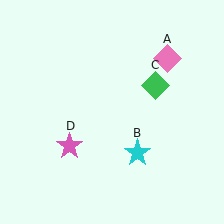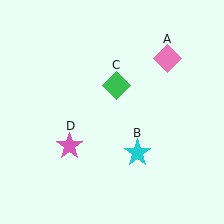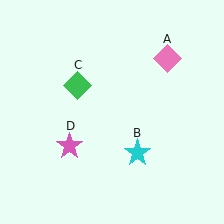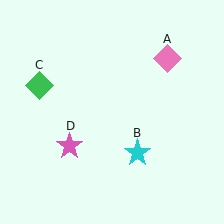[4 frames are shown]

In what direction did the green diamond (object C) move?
The green diamond (object C) moved left.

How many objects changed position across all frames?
1 object changed position: green diamond (object C).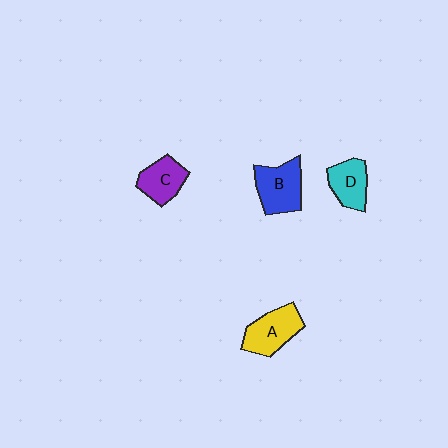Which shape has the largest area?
Shape B (blue).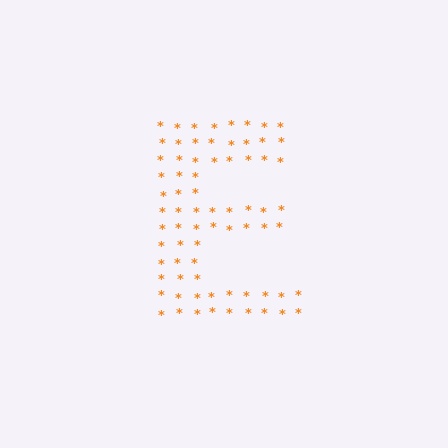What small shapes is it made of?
It is made of small asterisks.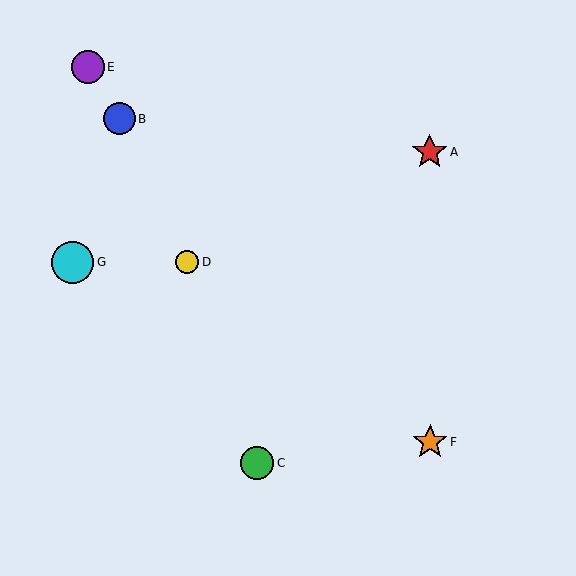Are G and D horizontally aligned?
Yes, both are at y≈262.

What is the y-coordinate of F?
Object F is at y≈442.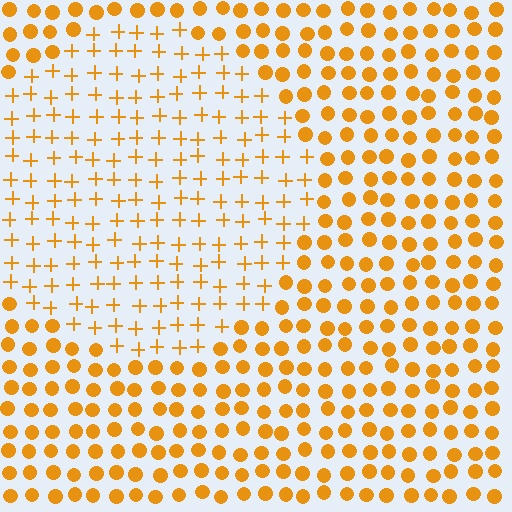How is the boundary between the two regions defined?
The boundary is defined by a change in element shape: plus signs inside vs. circles outside. All elements share the same color and spacing.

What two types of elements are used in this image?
The image uses plus signs inside the circle region and circles outside it.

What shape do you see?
I see a circle.